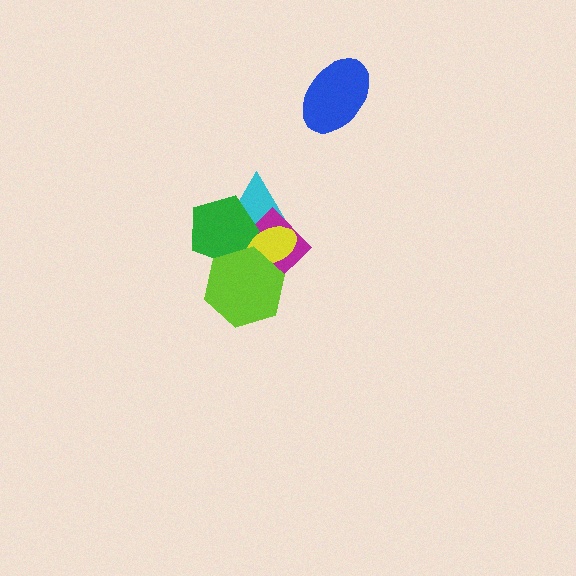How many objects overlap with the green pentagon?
4 objects overlap with the green pentagon.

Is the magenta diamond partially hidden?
Yes, it is partially covered by another shape.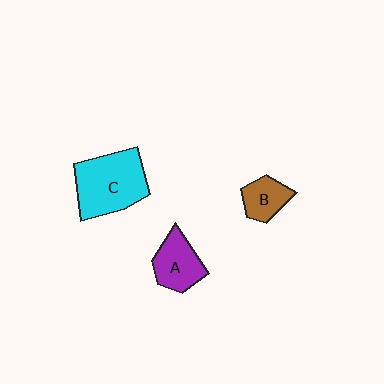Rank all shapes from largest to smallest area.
From largest to smallest: C (cyan), A (purple), B (brown).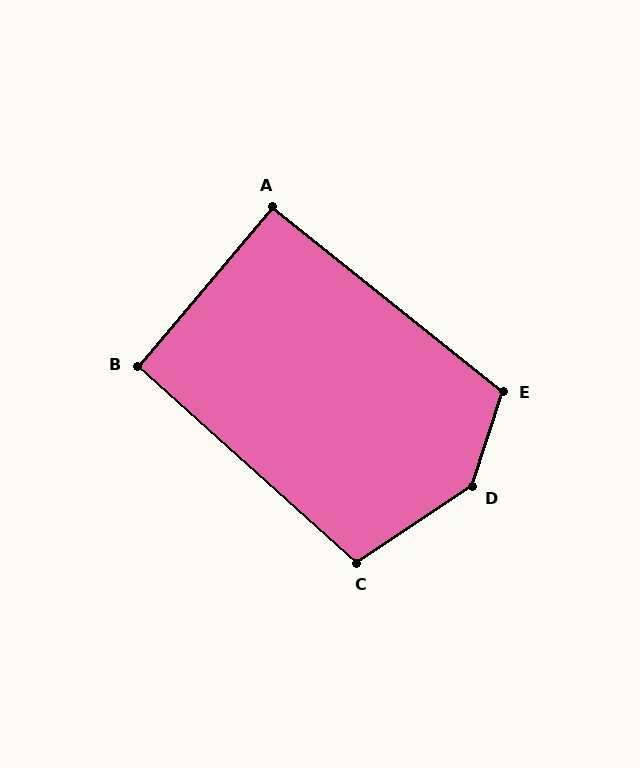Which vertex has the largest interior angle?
D, at approximately 142 degrees.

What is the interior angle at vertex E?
Approximately 110 degrees (obtuse).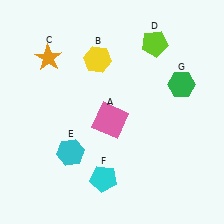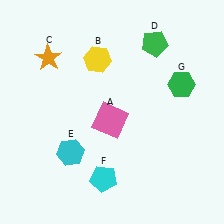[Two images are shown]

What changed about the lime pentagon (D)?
In Image 1, D is lime. In Image 2, it changed to green.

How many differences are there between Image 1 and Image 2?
There is 1 difference between the two images.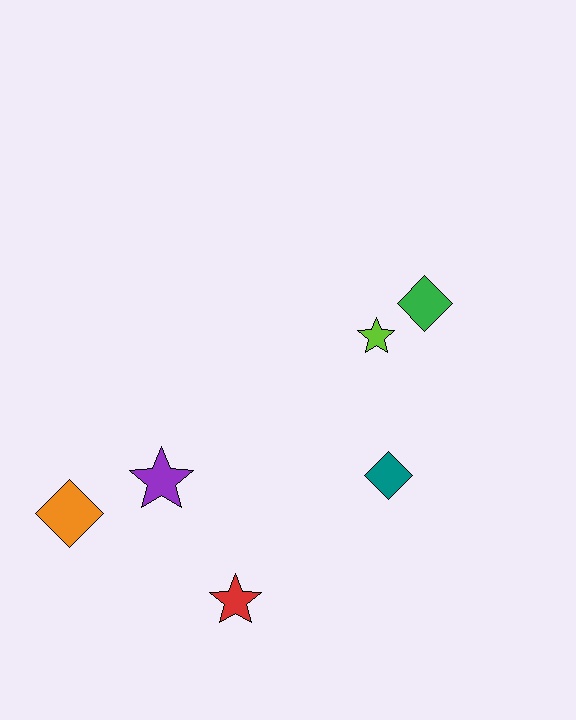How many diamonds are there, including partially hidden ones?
There are 3 diamonds.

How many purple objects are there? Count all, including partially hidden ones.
There is 1 purple object.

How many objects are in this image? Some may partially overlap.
There are 6 objects.